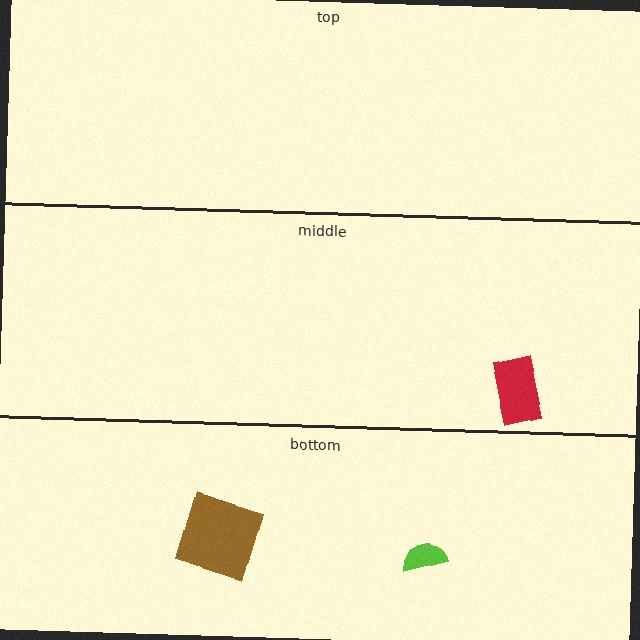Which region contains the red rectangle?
The middle region.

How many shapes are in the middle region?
1.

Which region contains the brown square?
The bottom region.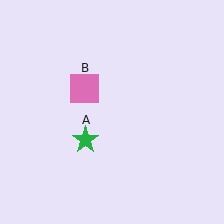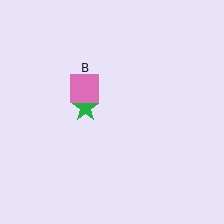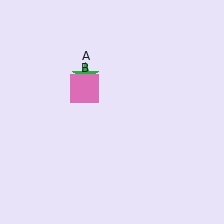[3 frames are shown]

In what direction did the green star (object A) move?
The green star (object A) moved up.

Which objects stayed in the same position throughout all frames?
Pink square (object B) remained stationary.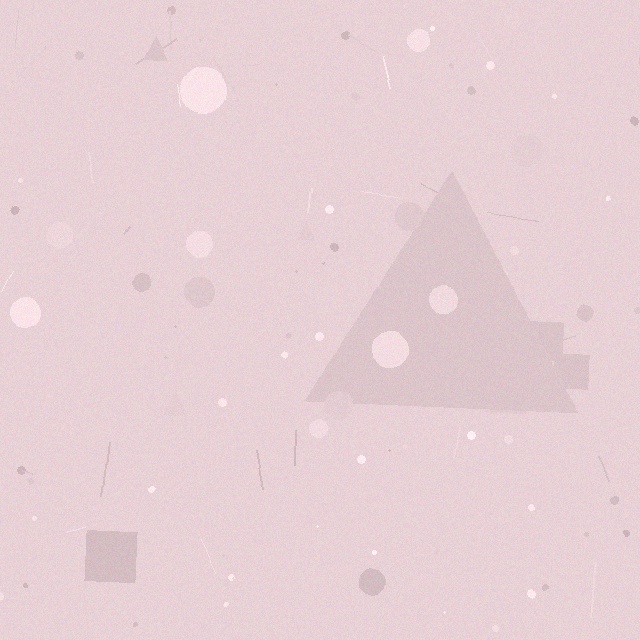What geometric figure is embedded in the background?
A triangle is embedded in the background.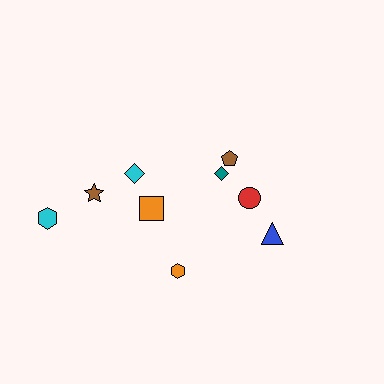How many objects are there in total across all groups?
There are 9 objects.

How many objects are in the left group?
There are 6 objects.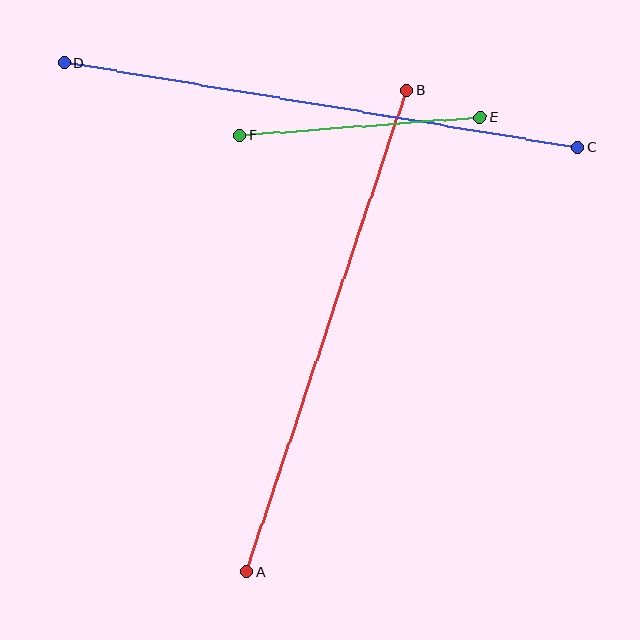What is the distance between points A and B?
The distance is approximately 508 pixels.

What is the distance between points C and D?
The distance is approximately 520 pixels.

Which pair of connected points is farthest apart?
Points C and D are farthest apart.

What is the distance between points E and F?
The distance is approximately 241 pixels.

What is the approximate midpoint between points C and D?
The midpoint is at approximately (321, 105) pixels.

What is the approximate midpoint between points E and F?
The midpoint is at approximately (360, 126) pixels.